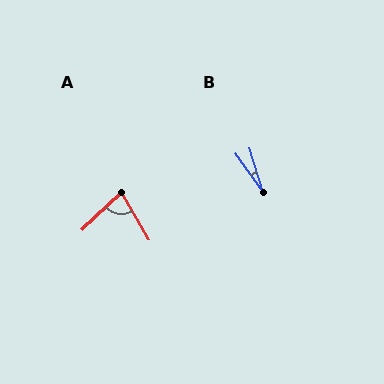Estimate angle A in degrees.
Approximately 77 degrees.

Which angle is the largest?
A, at approximately 77 degrees.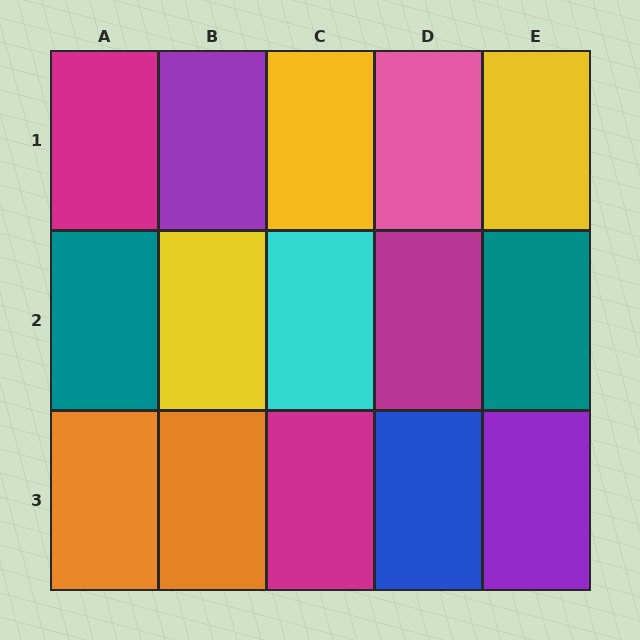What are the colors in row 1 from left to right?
Magenta, purple, yellow, pink, yellow.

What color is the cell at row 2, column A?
Teal.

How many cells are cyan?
1 cell is cyan.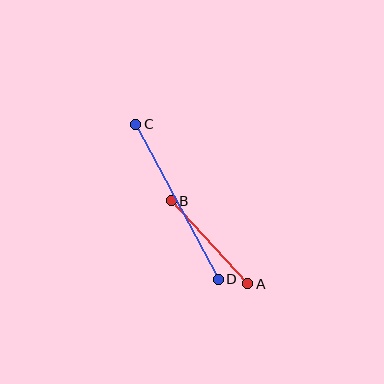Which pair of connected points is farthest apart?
Points C and D are farthest apart.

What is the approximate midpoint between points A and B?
The midpoint is at approximately (209, 242) pixels.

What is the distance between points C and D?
The distance is approximately 176 pixels.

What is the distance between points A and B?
The distance is approximately 113 pixels.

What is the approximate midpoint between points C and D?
The midpoint is at approximately (177, 202) pixels.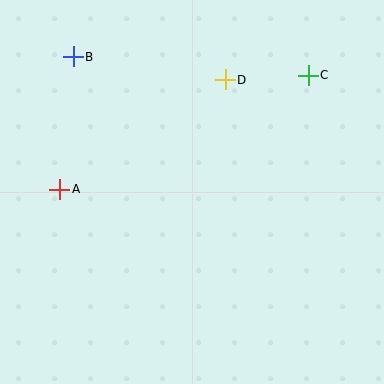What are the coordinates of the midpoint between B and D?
The midpoint between B and D is at (149, 68).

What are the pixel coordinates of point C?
Point C is at (308, 75).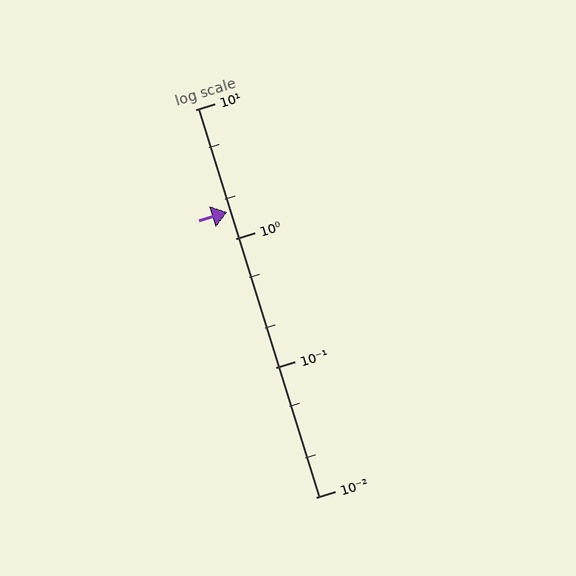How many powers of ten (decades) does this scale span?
The scale spans 3 decades, from 0.01 to 10.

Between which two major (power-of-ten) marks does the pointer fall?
The pointer is between 1 and 10.